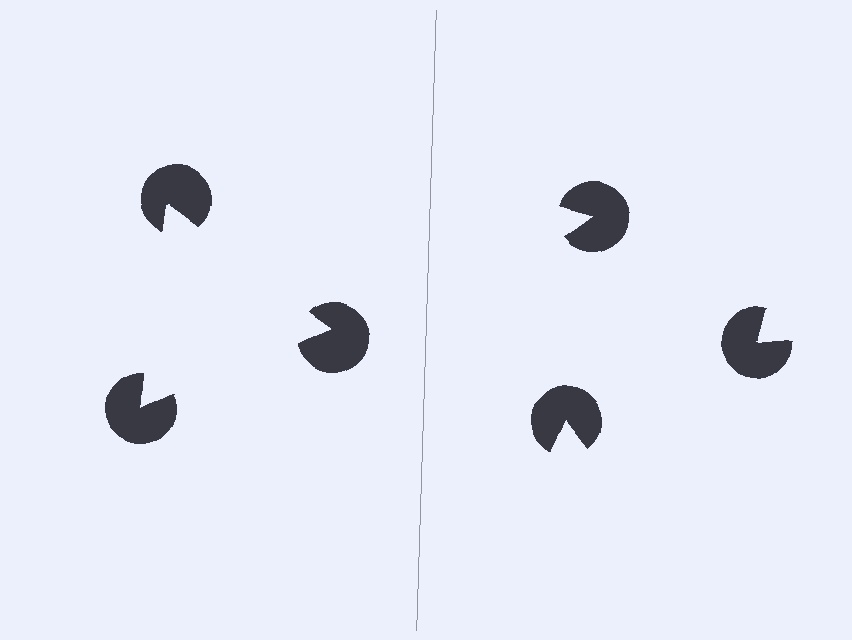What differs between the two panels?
The pac-man discs are positioned identically on both sides; only the wedge orientations differ. On the left they align to a triangle; on the right they are misaligned.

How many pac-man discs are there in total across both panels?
6 — 3 on each side.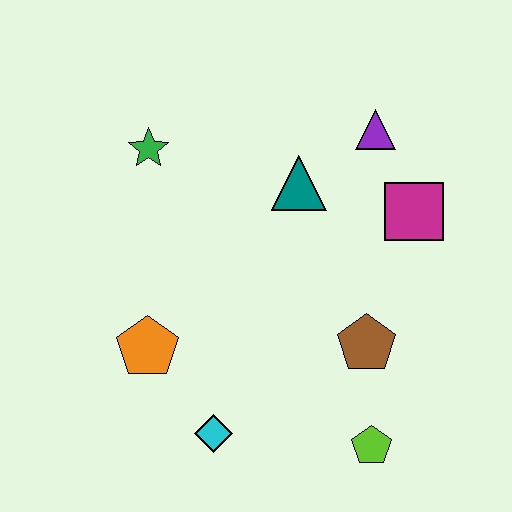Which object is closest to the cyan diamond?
The orange pentagon is closest to the cyan diamond.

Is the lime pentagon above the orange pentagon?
No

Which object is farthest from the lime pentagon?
The green star is farthest from the lime pentagon.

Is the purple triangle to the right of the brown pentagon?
Yes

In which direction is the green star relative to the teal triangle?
The green star is to the left of the teal triangle.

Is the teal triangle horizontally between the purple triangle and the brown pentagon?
No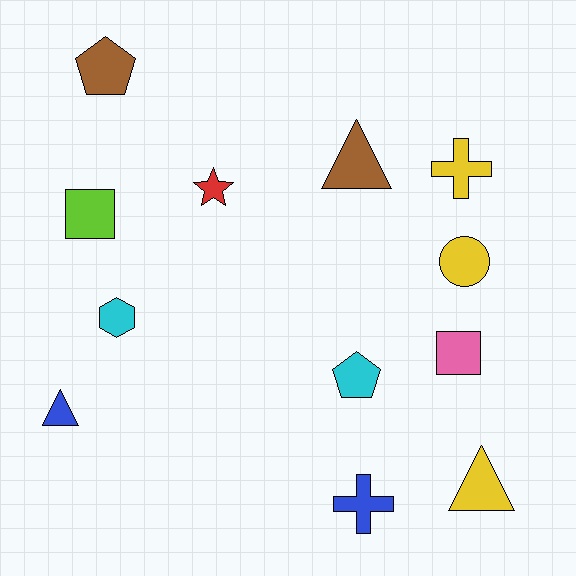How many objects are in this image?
There are 12 objects.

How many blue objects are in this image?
There are 2 blue objects.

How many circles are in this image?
There is 1 circle.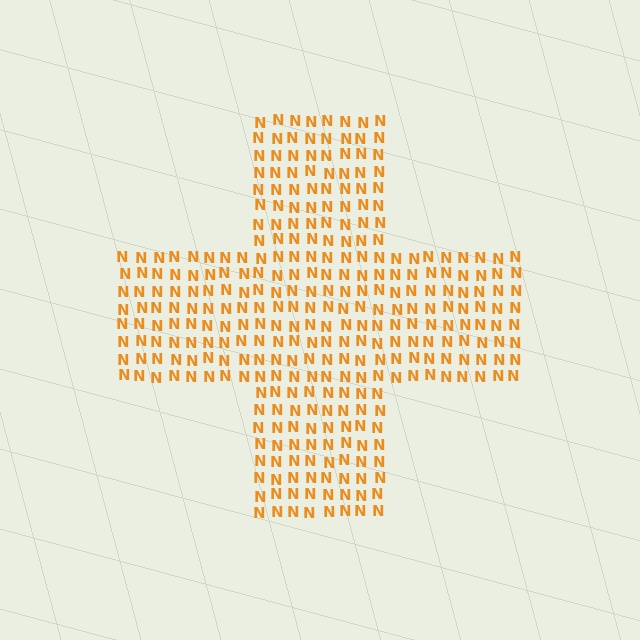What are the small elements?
The small elements are letter N's.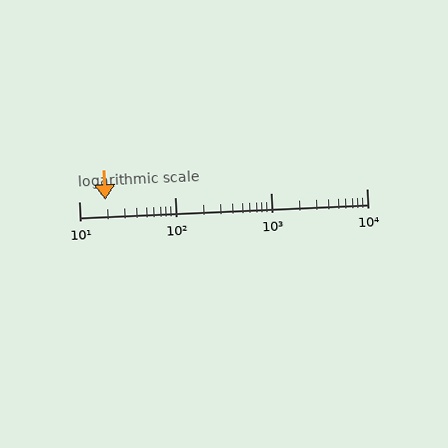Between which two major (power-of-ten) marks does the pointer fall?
The pointer is between 10 and 100.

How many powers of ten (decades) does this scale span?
The scale spans 3 decades, from 10 to 10000.